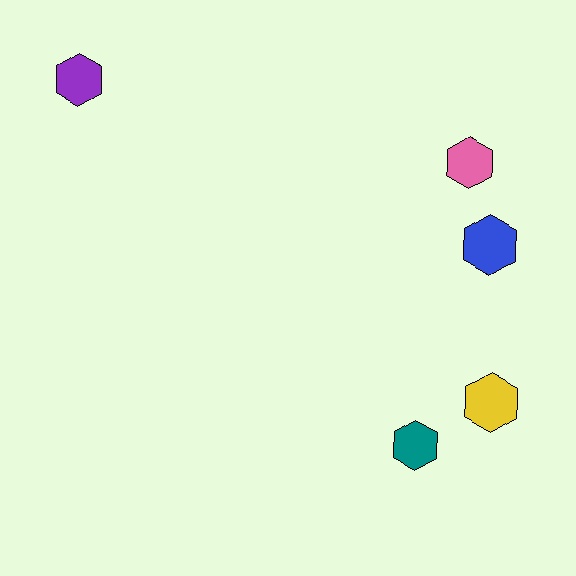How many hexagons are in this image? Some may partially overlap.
There are 5 hexagons.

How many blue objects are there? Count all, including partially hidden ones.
There is 1 blue object.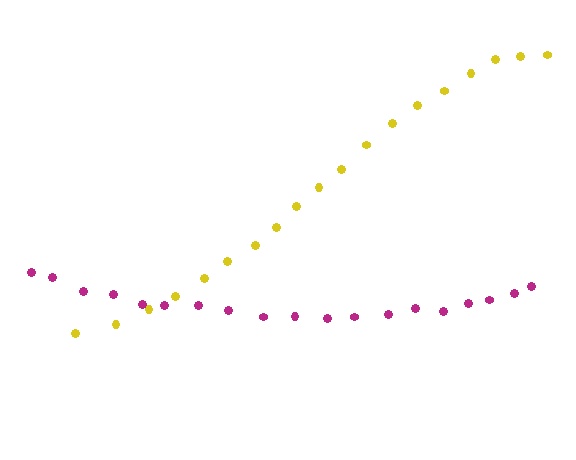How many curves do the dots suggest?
There are 2 distinct paths.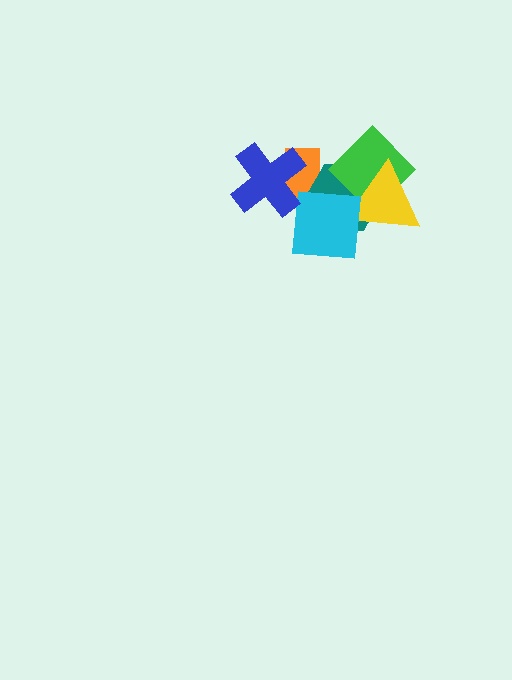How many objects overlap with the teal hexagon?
4 objects overlap with the teal hexagon.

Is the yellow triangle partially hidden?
Yes, it is partially covered by another shape.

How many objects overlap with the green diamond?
2 objects overlap with the green diamond.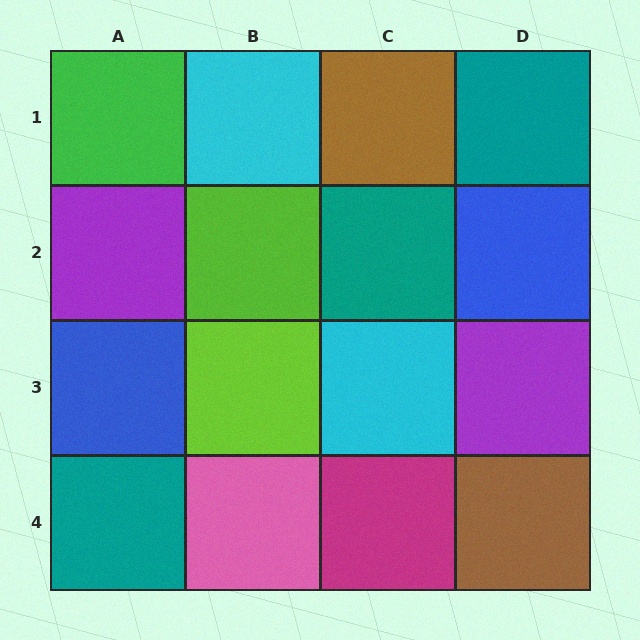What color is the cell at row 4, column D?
Brown.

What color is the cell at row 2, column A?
Purple.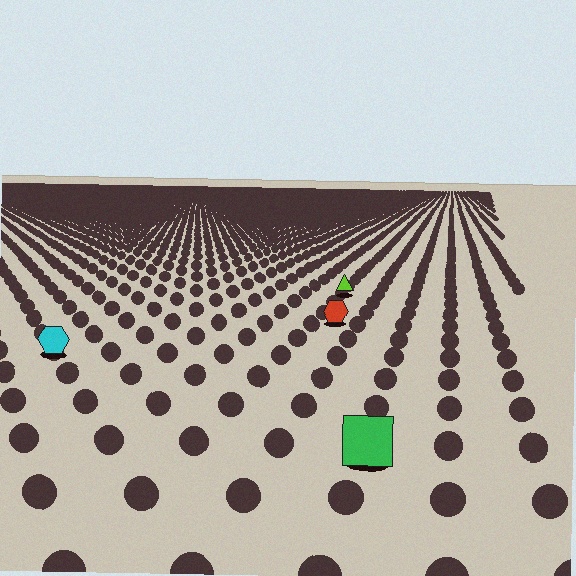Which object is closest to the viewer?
The green square is closest. The texture marks near it are larger and more spread out.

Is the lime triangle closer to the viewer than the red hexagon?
No. The red hexagon is closer — you can tell from the texture gradient: the ground texture is coarser near it.